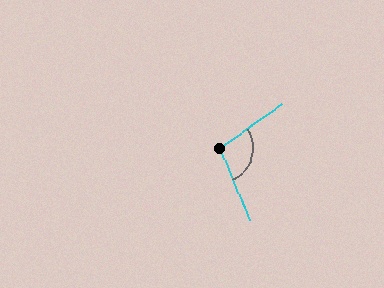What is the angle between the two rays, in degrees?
Approximately 103 degrees.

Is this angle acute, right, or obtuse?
It is obtuse.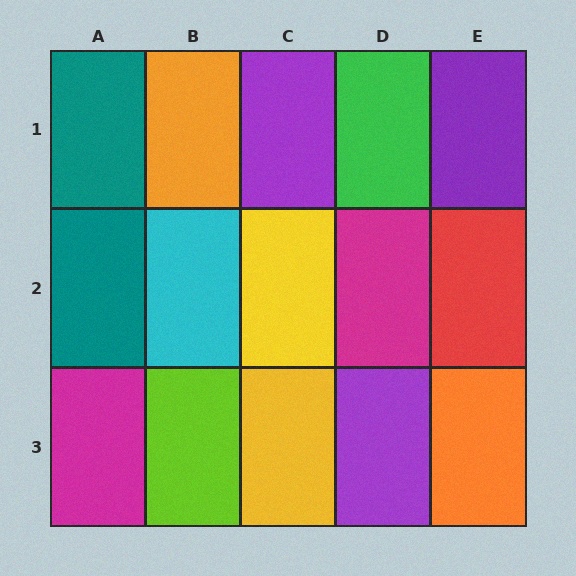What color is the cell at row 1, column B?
Orange.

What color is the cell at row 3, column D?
Purple.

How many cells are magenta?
2 cells are magenta.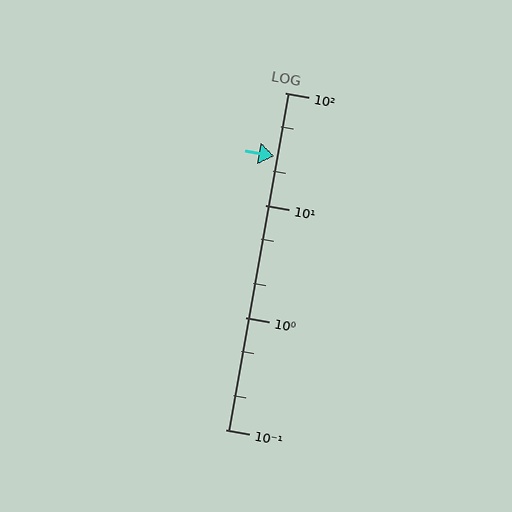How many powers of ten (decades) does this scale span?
The scale spans 3 decades, from 0.1 to 100.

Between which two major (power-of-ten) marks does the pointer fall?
The pointer is between 10 and 100.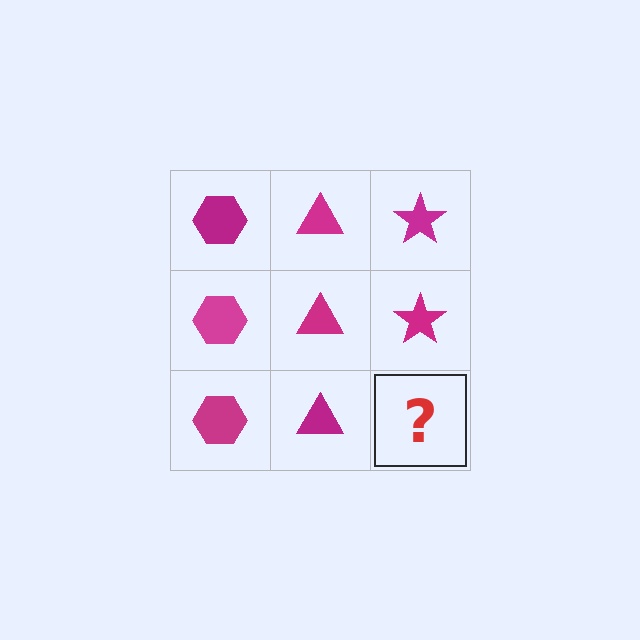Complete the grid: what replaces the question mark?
The question mark should be replaced with a magenta star.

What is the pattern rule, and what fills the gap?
The rule is that each column has a consistent shape. The gap should be filled with a magenta star.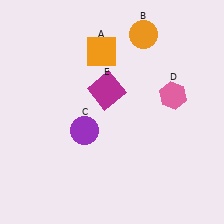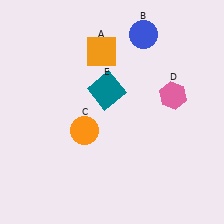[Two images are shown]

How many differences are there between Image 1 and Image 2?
There are 3 differences between the two images.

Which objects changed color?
B changed from orange to blue. C changed from purple to orange. E changed from magenta to teal.